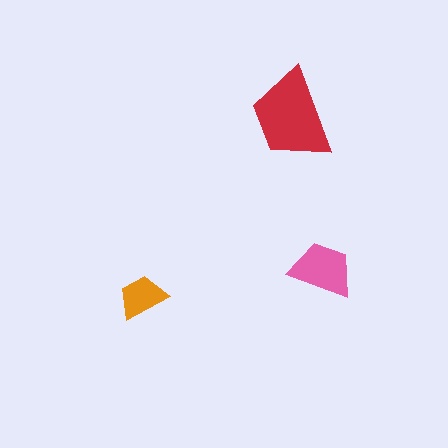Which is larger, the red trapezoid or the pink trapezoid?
The red one.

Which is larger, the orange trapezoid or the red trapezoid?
The red one.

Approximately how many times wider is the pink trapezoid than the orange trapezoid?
About 1.5 times wider.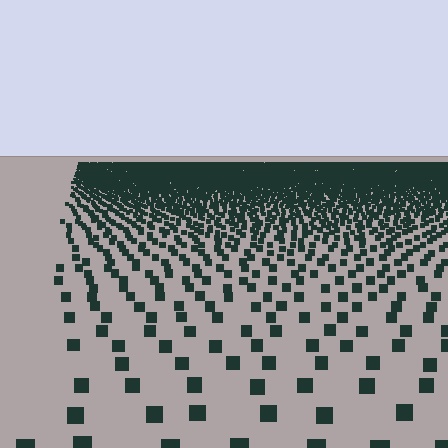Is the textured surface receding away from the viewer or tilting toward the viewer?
The surface is receding away from the viewer. Texture elements get smaller and denser toward the top.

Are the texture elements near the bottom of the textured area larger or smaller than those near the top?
Larger. Near the bottom, elements are closer to the viewer and appear at a bigger on-screen size.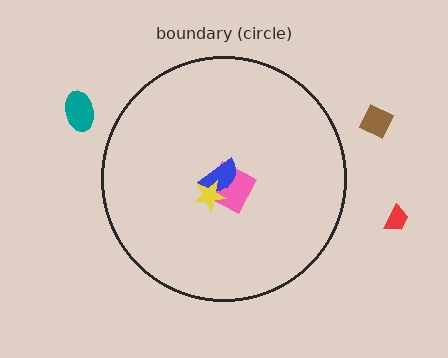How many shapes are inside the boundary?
3 inside, 3 outside.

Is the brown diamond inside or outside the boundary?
Outside.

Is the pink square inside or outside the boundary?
Inside.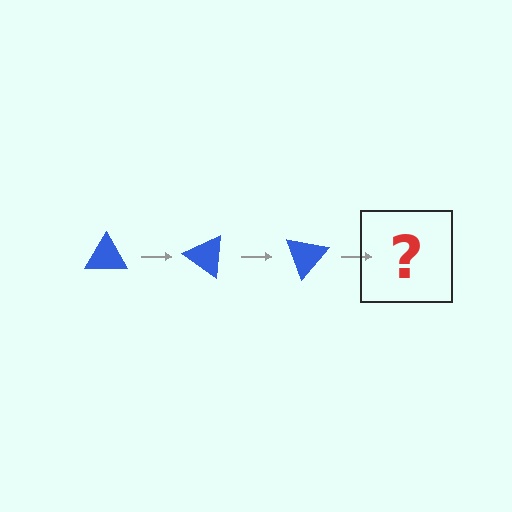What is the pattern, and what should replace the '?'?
The pattern is that the triangle rotates 35 degrees each step. The '?' should be a blue triangle rotated 105 degrees.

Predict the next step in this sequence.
The next step is a blue triangle rotated 105 degrees.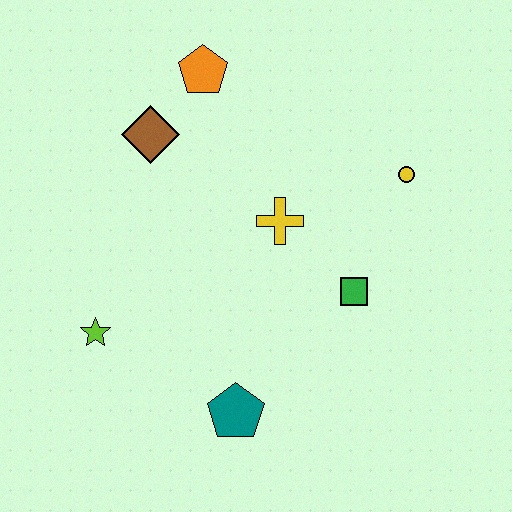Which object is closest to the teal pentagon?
The lime star is closest to the teal pentagon.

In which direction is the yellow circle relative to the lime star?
The yellow circle is to the right of the lime star.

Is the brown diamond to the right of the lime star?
Yes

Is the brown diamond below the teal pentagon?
No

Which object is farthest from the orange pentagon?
The teal pentagon is farthest from the orange pentagon.